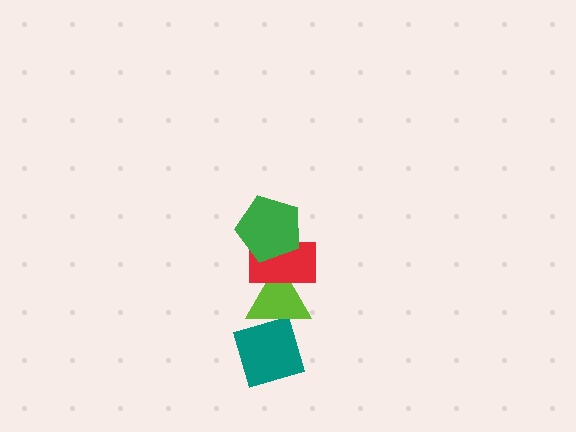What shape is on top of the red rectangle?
The green pentagon is on top of the red rectangle.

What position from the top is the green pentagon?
The green pentagon is 1st from the top.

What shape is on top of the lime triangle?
The red rectangle is on top of the lime triangle.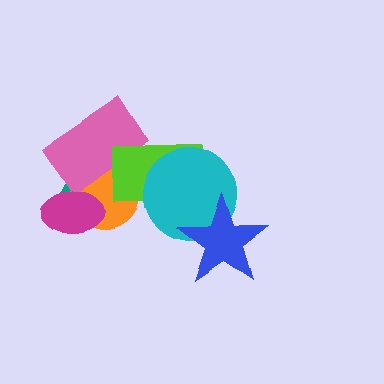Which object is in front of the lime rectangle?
The cyan circle is in front of the lime rectangle.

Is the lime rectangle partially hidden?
Yes, it is partially covered by another shape.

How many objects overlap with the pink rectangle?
3 objects overlap with the pink rectangle.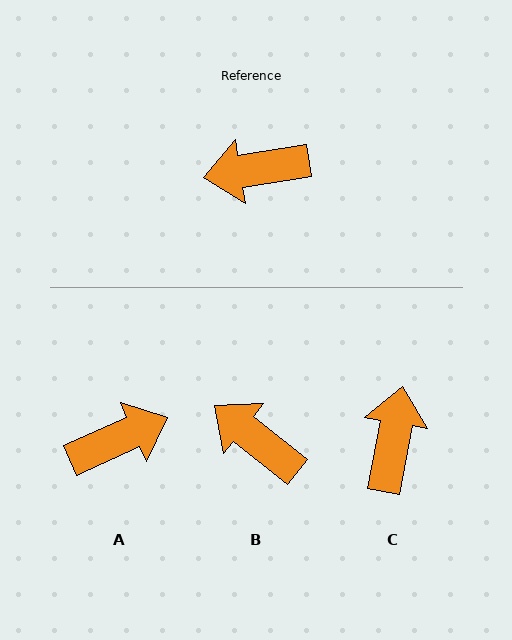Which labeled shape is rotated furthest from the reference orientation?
A, about 165 degrees away.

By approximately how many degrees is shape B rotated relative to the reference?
Approximately 47 degrees clockwise.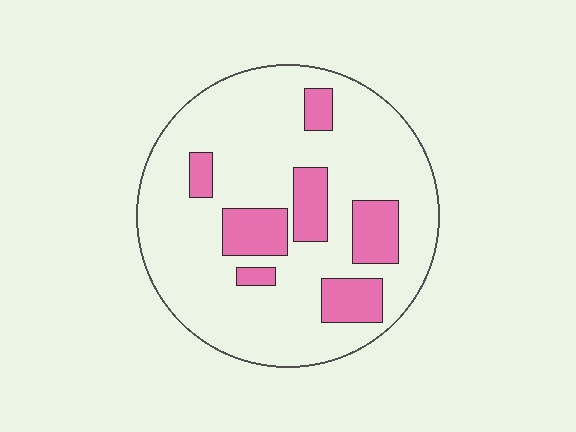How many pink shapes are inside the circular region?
7.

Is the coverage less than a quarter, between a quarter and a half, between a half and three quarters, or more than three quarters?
Less than a quarter.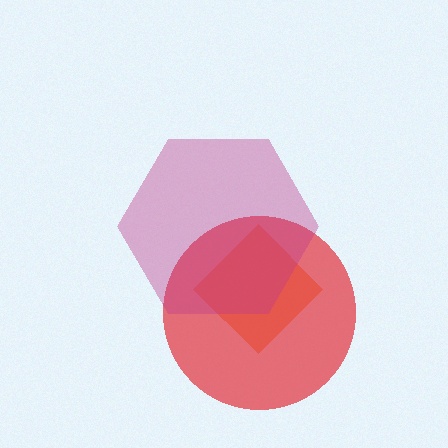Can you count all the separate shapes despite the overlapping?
Yes, there are 3 separate shapes.